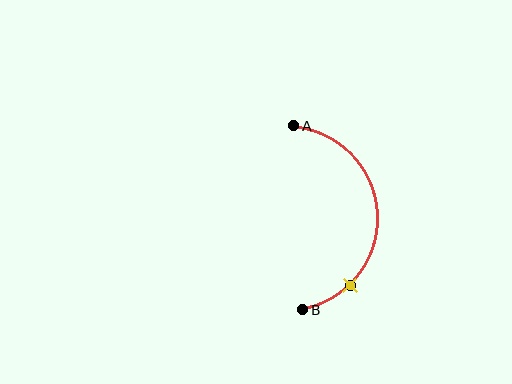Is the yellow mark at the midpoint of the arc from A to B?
No. The yellow mark lies on the arc but is closer to endpoint B. The arc midpoint would be at the point on the curve equidistant along the arc from both A and B.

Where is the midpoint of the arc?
The arc midpoint is the point on the curve farthest from the straight line joining A and B. It sits to the right of that line.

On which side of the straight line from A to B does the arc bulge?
The arc bulges to the right of the straight line connecting A and B.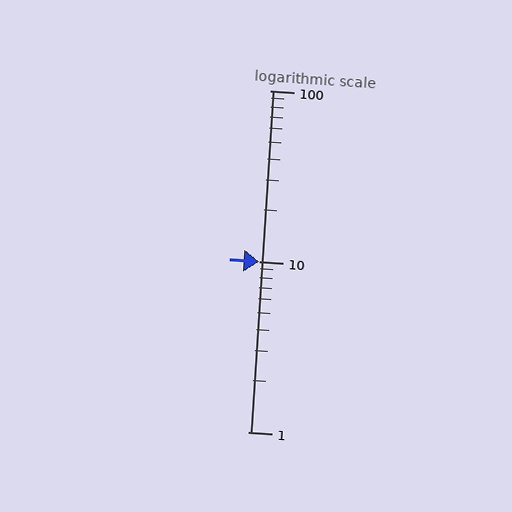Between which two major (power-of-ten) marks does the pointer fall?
The pointer is between 10 and 100.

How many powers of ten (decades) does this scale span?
The scale spans 2 decades, from 1 to 100.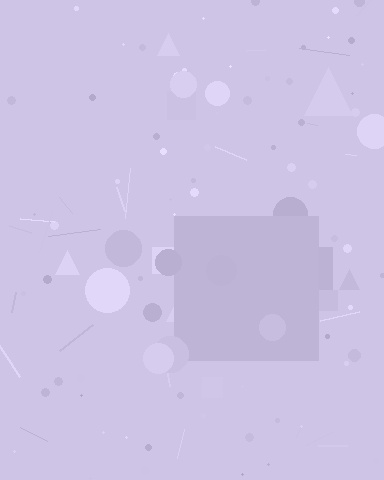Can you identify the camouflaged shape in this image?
The camouflaged shape is a square.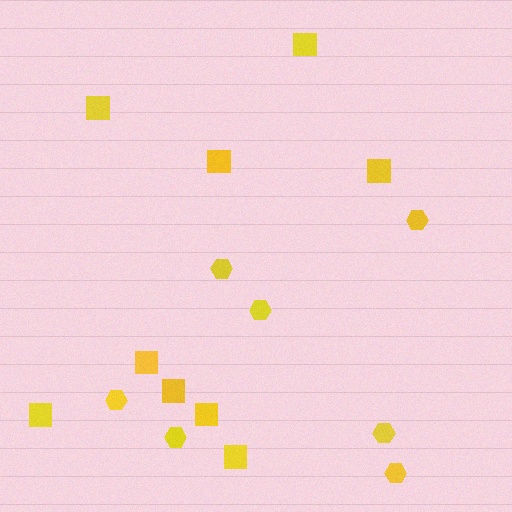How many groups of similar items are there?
There are 2 groups: one group of hexagons (7) and one group of squares (9).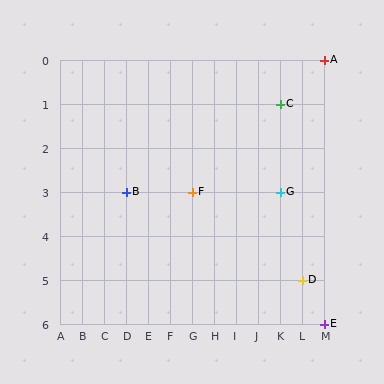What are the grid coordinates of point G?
Point G is at grid coordinates (K, 3).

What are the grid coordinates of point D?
Point D is at grid coordinates (L, 5).